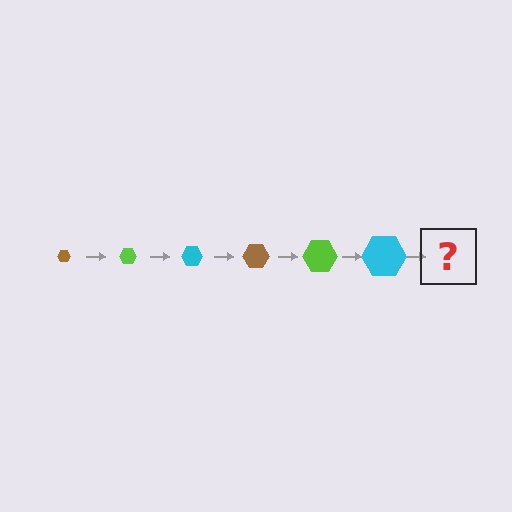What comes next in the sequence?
The next element should be a brown hexagon, larger than the previous one.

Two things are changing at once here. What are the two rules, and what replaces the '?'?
The two rules are that the hexagon grows larger each step and the color cycles through brown, lime, and cyan. The '?' should be a brown hexagon, larger than the previous one.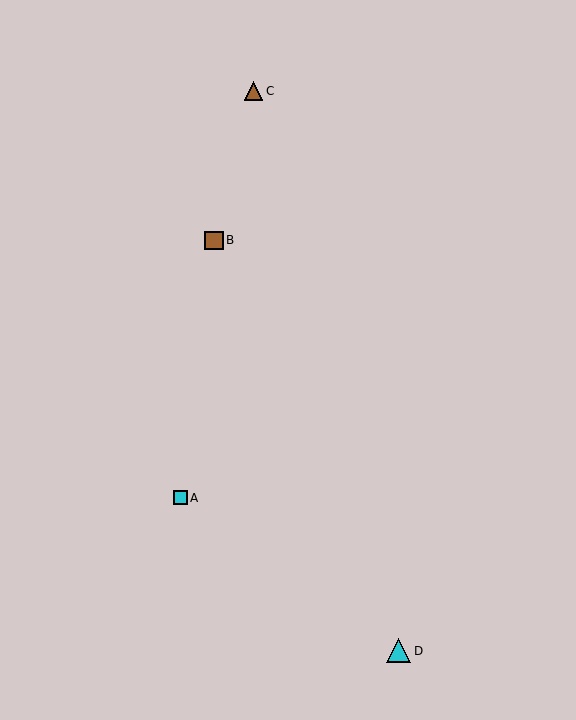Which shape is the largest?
The cyan triangle (labeled D) is the largest.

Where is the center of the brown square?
The center of the brown square is at (214, 240).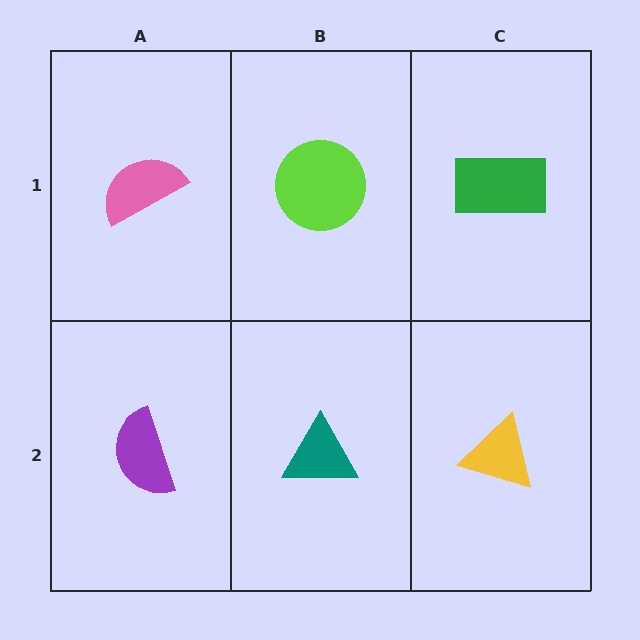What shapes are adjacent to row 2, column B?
A lime circle (row 1, column B), a purple semicircle (row 2, column A), a yellow triangle (row 2, column C).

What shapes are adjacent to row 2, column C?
A green rectangle (row 1, column C), a teal triangle (row 2, column B).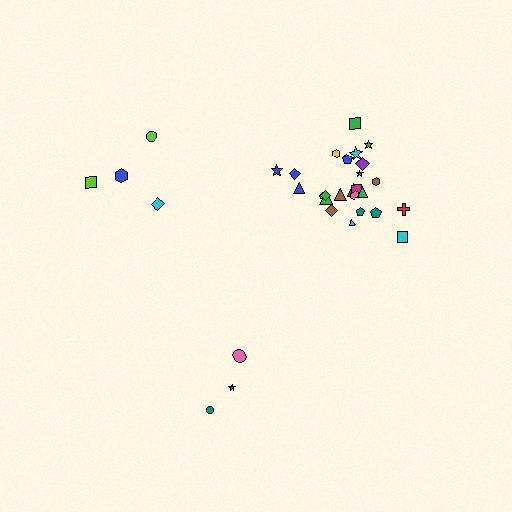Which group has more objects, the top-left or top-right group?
The top-right group.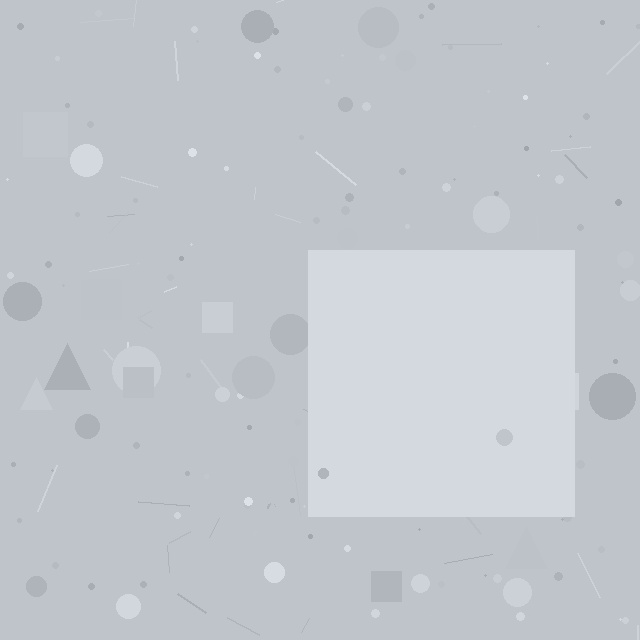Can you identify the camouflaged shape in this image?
The camouflaged shape is a square.